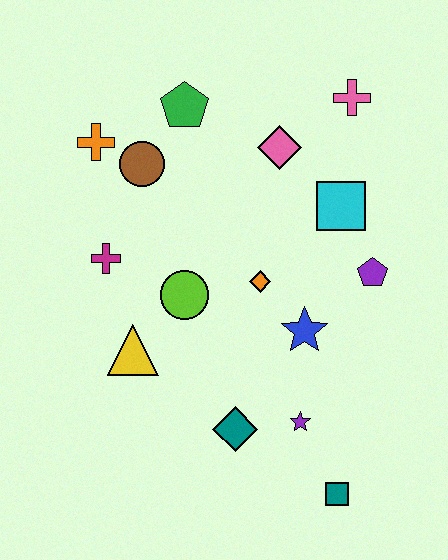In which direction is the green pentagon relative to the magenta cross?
The green pentagon is above the magenta cross.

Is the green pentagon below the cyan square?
No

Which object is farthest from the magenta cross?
The teal square is farthest from the magenta cross.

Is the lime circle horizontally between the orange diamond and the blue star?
No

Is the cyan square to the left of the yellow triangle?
No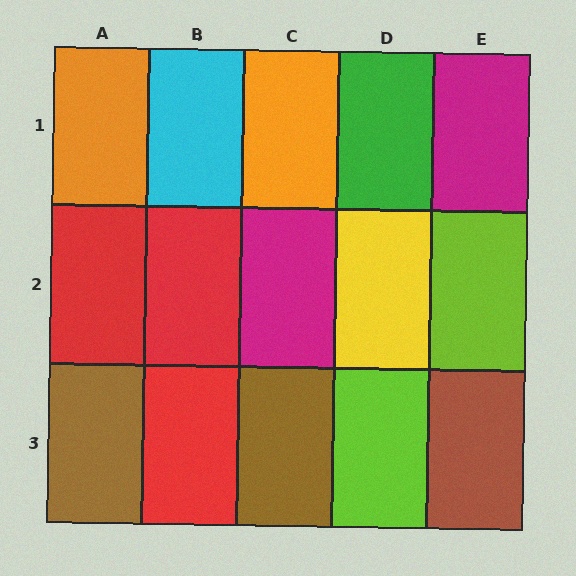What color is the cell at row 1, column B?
Cyan.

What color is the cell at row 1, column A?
Orange.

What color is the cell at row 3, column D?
Lime.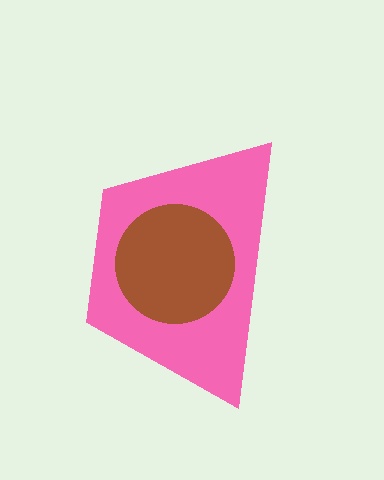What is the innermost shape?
The brown circle.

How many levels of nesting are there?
2.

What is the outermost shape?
The pink trapezoid.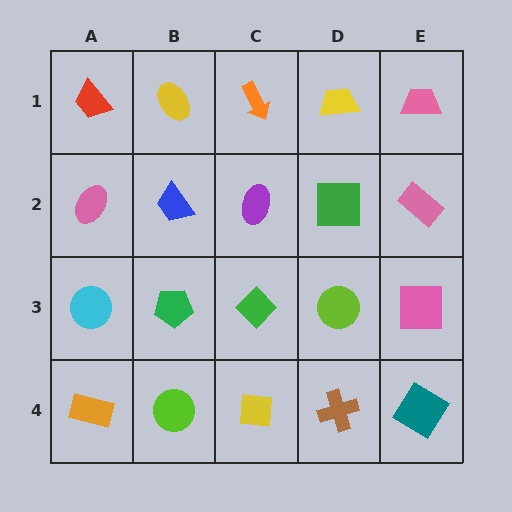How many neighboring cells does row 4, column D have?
3.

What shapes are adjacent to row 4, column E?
A pink square (row 3, column E), a brown cross (row 4, column D).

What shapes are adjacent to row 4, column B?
A green pentagon (row 3, column B), an orange rectangle (row 4, column A), a yellow square (row 4, column C).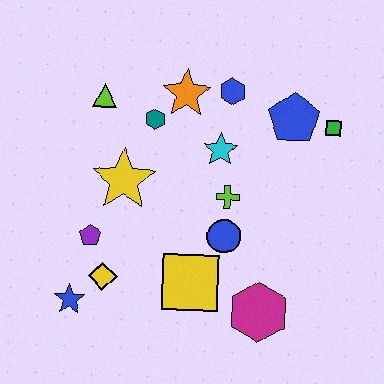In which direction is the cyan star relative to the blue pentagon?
The cyan star is to the left of the blue pentagon.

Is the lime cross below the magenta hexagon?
No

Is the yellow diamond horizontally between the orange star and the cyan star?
No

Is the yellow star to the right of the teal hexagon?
No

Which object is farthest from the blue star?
The green square is farthest from the blue star.